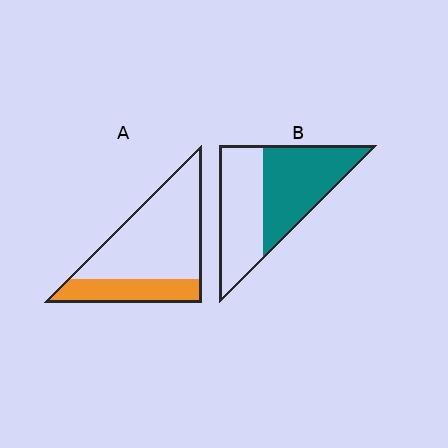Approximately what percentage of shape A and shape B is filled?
A is approximately 30% and B is approximately 50%.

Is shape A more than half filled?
No.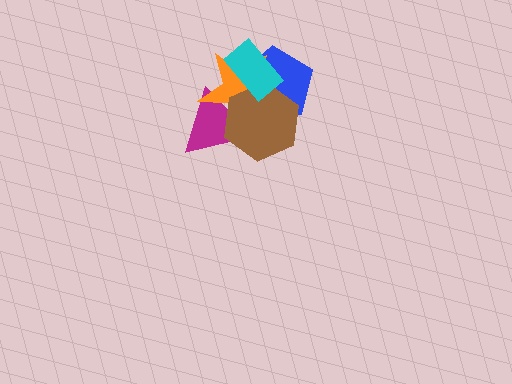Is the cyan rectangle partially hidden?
No, no other shape covers it.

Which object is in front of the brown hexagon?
The cyan rectangle is in front of the brown hexagon.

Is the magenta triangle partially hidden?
Yes, it is partially covered by another shape.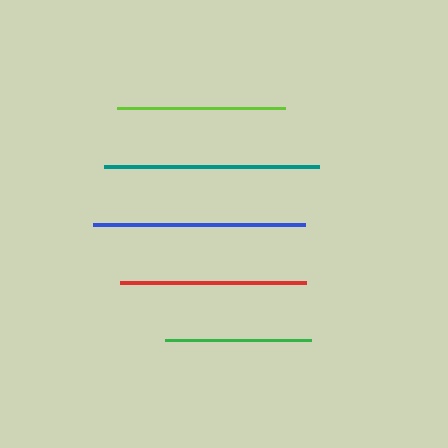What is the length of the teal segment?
The teal segment is approximately 215 pixels long.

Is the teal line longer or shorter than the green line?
The teal line is longer than the green line.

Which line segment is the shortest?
The green line is the shortest at approximately 146 pixels.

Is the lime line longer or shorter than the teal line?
The teal line is longer than the lime line.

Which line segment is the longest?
The teal line is the longest at approximately 215 pixels.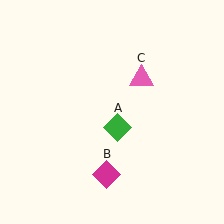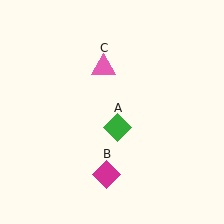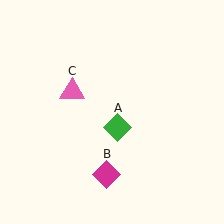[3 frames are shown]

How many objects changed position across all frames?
1 object changed position: pink triangle (object C).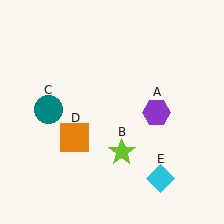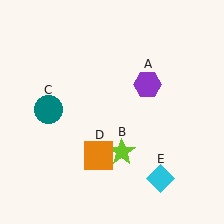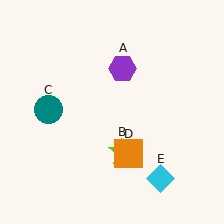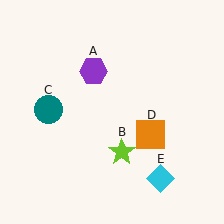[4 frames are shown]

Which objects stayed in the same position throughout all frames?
Lime star (object B) and teal circle (object C) and cyan diamond (object E) remained stationary.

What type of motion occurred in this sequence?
The purple hexagon (object A), orange square (object D) rotated counterclockwise around the center of the scene.